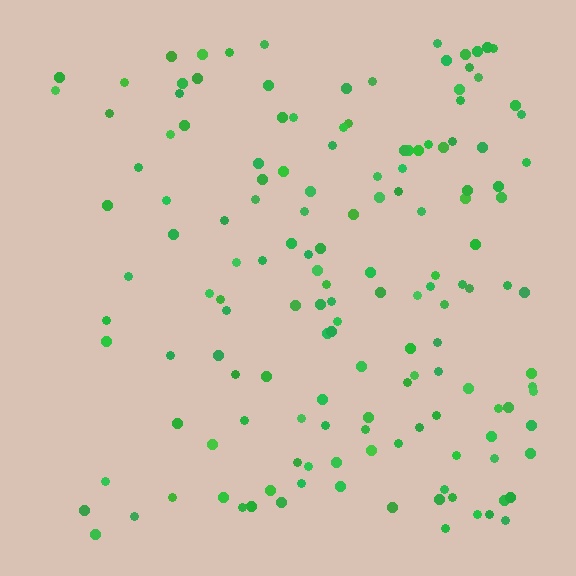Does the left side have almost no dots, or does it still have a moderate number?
Still a moderate number, just noticeably fewer than the right.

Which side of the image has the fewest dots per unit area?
The left.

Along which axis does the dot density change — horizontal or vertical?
Horizontal.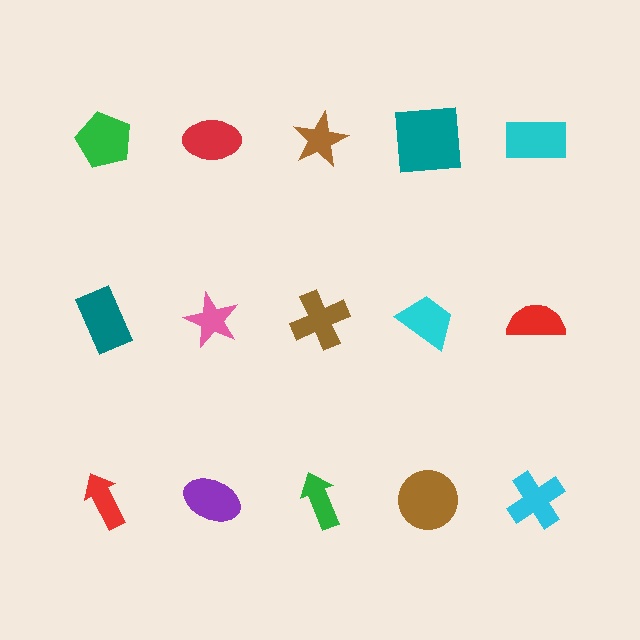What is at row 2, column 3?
A brown cross.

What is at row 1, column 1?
A green pentagon.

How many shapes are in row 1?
5 shapes.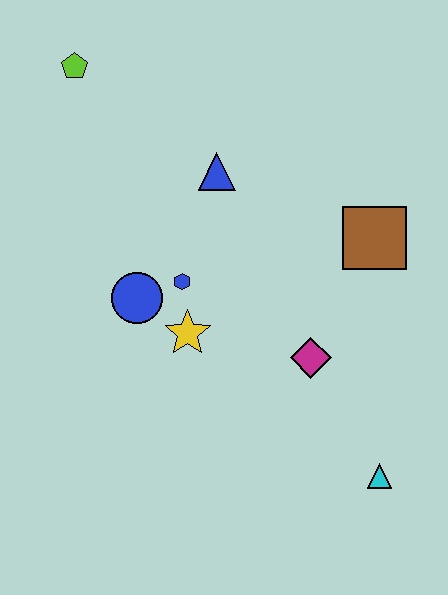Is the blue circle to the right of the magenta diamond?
No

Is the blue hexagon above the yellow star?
Yes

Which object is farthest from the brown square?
The lime pentagon is farthest from the brown square.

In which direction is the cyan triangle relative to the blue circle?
The cyan triangle is to the right of the blue circle.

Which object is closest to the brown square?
The magenta diamond is closest to the brown square.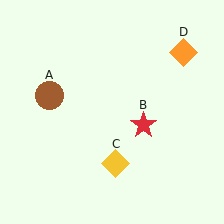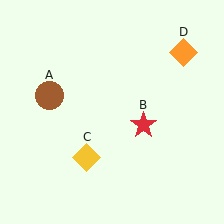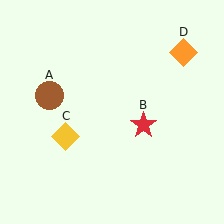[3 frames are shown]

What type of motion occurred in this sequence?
The yellow diamond (object C) rotated clockwise around the center of the scene.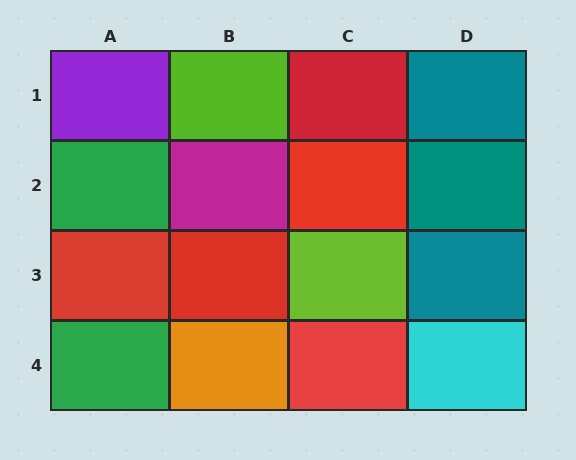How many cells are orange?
1 cell is orange.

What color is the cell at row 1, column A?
Purple.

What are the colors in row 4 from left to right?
Green, orange, red, cyan.